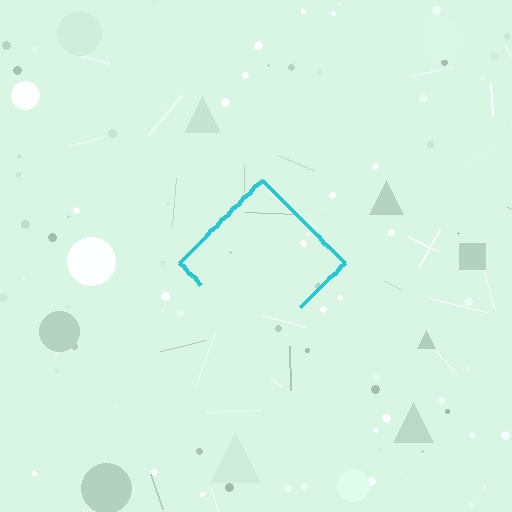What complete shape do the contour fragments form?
The contour fragments form a diamond.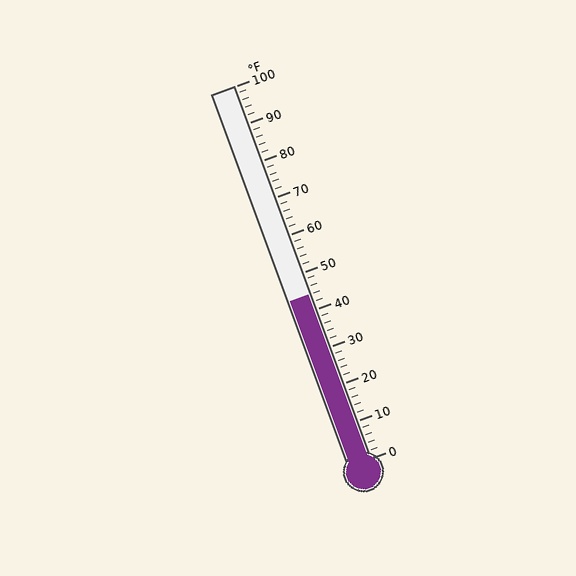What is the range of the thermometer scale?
The thermometer scale ranges from 0°F to 100°F.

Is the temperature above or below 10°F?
The temperature is above 10°F.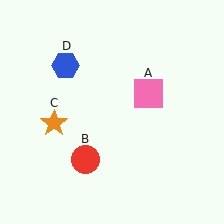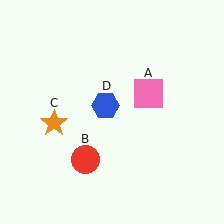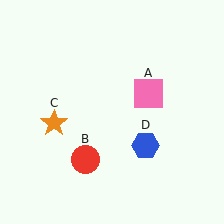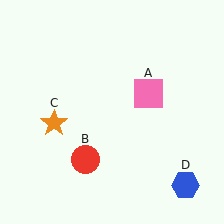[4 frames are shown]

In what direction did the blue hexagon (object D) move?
The blue hexagon (object D) moved down and to the right.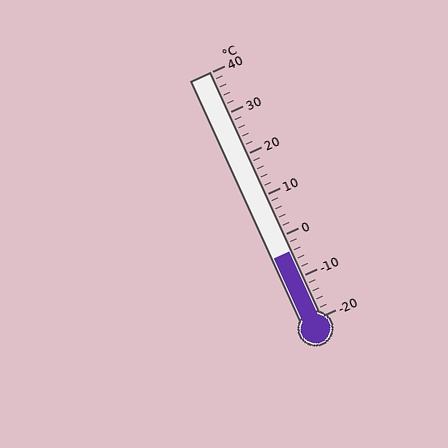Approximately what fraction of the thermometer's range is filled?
The thermometer is filled to approximately 25% of its range.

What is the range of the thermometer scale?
The thermometer scale ranges from -20°C to 40°C.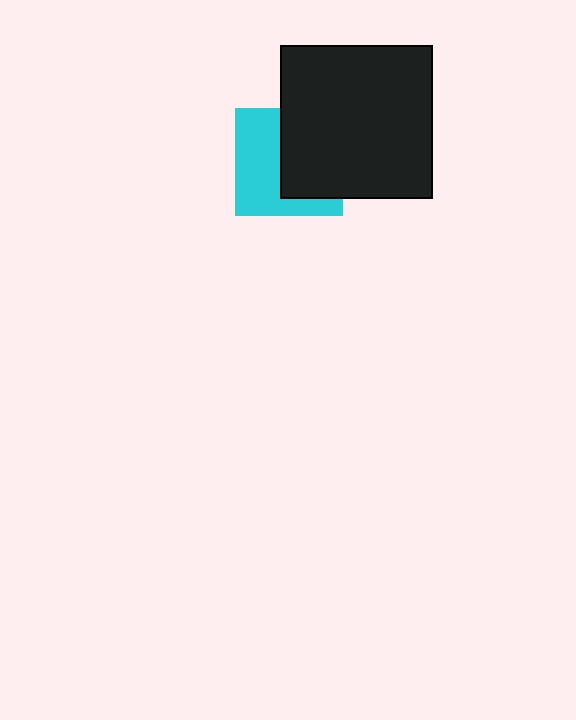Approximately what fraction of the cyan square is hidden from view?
Roughly 50% of the cyan square is hidden behind the black square.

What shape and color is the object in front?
The object in front is a black square.